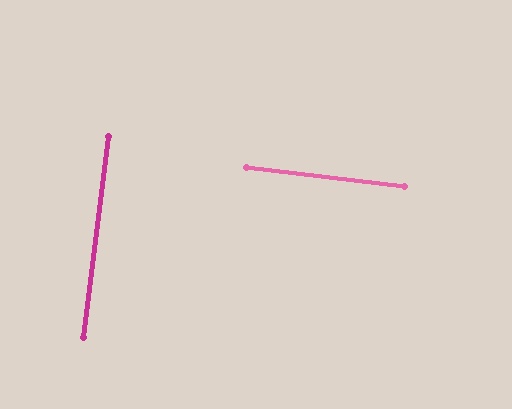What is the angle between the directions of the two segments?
Approximately 90 degrees.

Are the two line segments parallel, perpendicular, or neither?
Perpendicular — they meet at approximately 90°.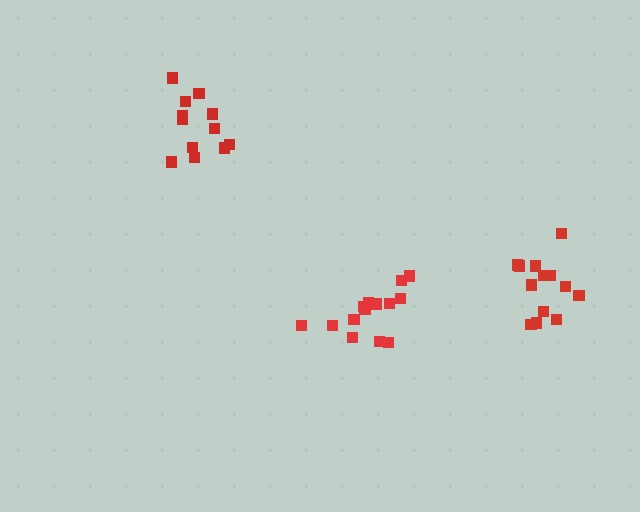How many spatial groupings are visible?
There are 3 spatial groupings.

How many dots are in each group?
Group 1: 14 dots, Group 2: 14 dots, Group 3: 12 dots (40 total).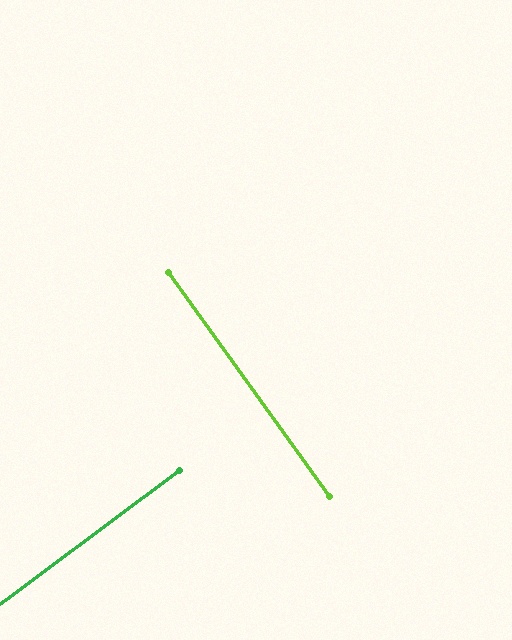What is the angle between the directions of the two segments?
Approximately 89 degrees.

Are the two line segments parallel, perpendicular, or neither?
Perpendicular — they meet at approximately 89°.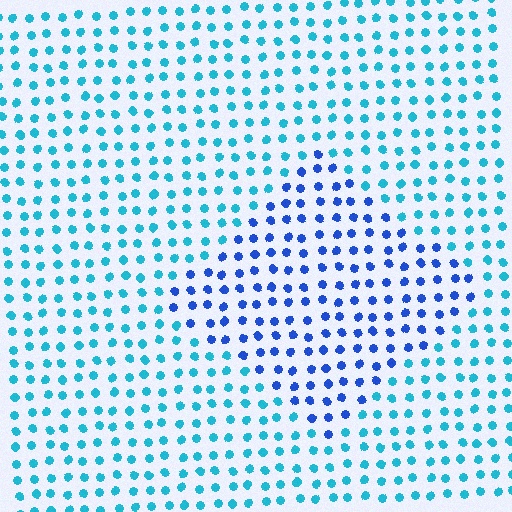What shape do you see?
I see a diamond.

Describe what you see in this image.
The image is filled with small cyan elements in a uniform arrangement. A diamond-shaped region is visible where the elements are tinted to a slightly different hue, forming a subtle color boundary.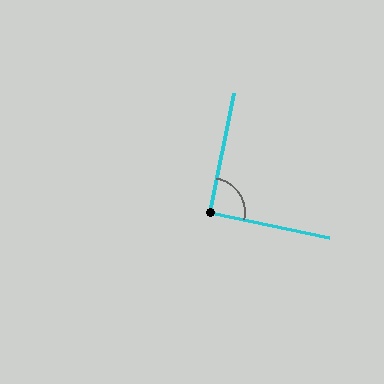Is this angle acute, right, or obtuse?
It is approximately a right angle.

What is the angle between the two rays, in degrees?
Approximately 91 degrees.